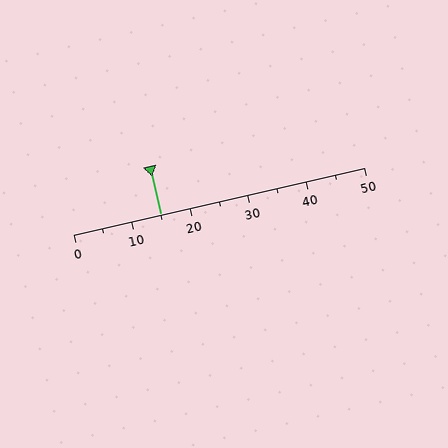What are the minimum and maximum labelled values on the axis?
The axis runs from 0 to 50.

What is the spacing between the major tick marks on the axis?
The major ticks are spaced 10 apart.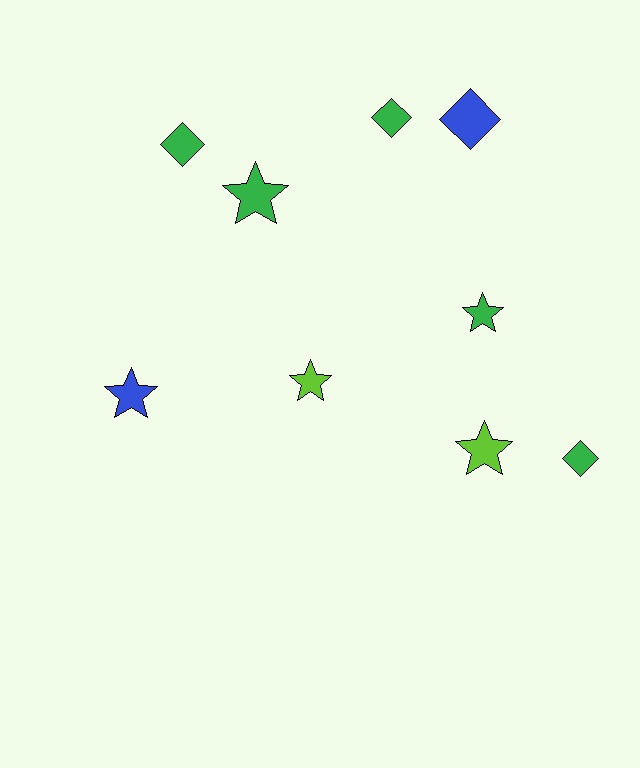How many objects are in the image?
There are 9 objects.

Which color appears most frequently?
Green, with 5 objects.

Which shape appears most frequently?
Star, with 5 objects.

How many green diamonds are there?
There are 3 green diamonds.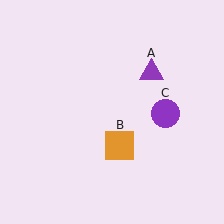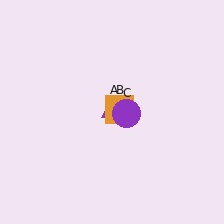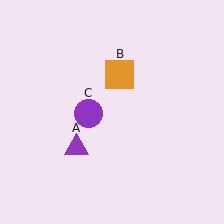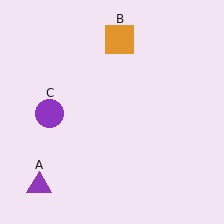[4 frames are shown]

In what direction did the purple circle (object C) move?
The purple circle (object C) moved left.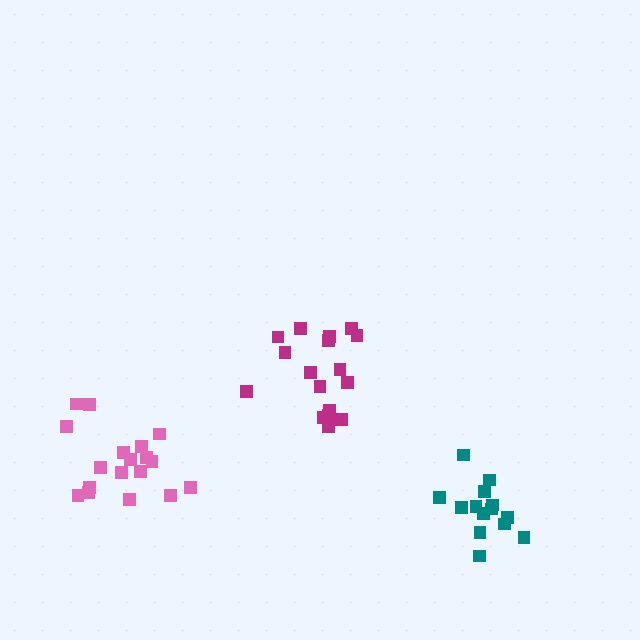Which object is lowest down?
The teal cluster is bottommost.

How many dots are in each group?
Group 1: 18 dots, Group 2: 17 dots, Group 3: 14 dots (49 total).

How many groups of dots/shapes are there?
There are 3 groups.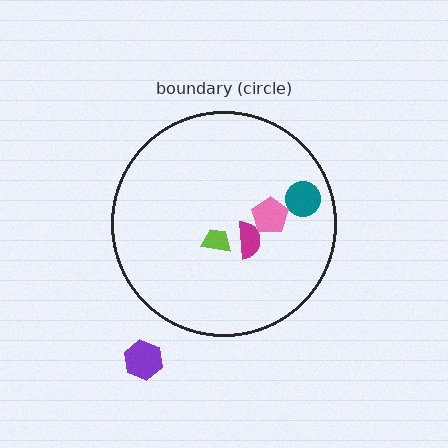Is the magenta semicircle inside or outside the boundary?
Inside.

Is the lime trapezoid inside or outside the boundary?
Inside.